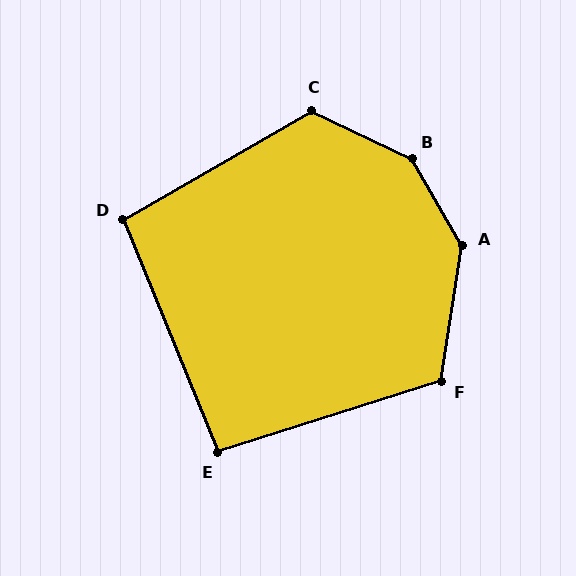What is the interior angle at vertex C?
Approximately 124 degrees (obtuse).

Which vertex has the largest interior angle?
B, at approximately 146 degrees.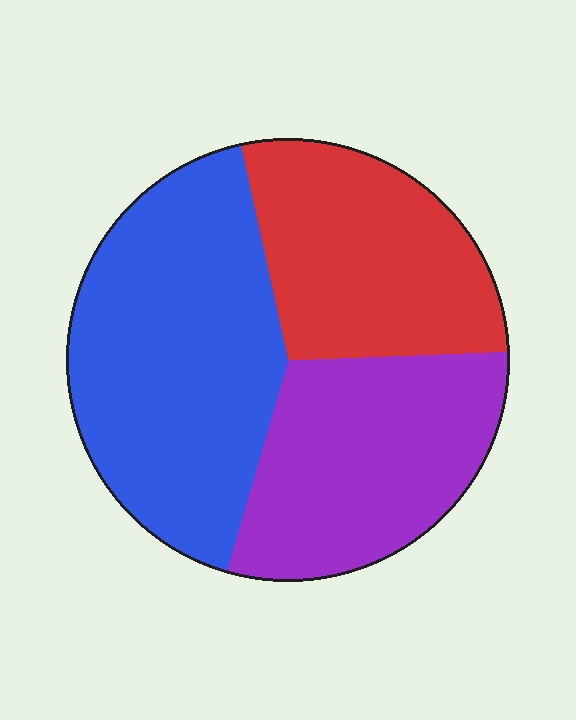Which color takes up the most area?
Blue, at roughly 40%.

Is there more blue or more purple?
Blue.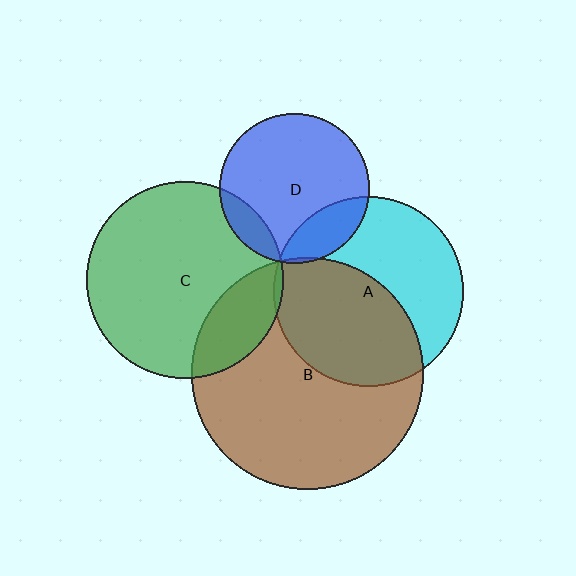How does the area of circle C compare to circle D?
Approximately 1.7 times.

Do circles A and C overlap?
Yes.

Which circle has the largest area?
Circle B (brown).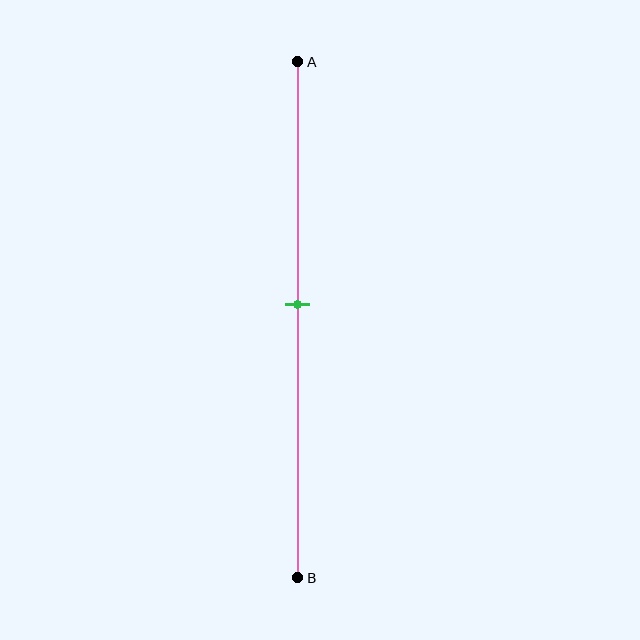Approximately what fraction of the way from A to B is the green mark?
The green mark is approximately 45% of the way from A to B.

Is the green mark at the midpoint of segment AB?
Yes, the mark is approximately at the midpoint.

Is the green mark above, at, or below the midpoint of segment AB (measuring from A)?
The green mark is approximately at the midpoint of segment AB.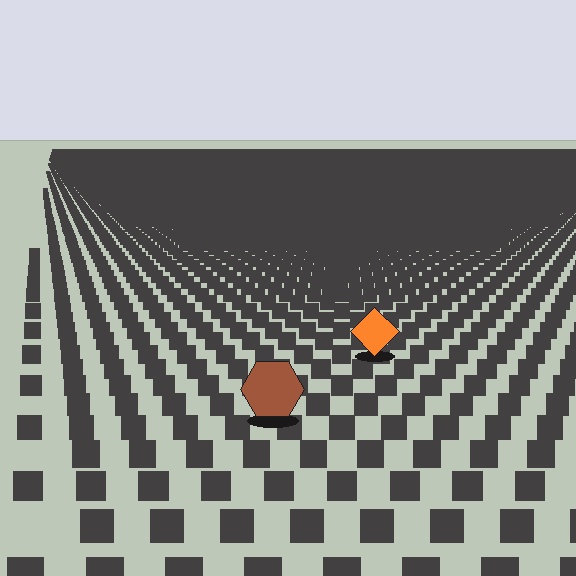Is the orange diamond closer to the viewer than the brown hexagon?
No. The brown hexagon is closer — you can tell from the texture gradient: the ground texture is coarser near it.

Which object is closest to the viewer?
The brown hexagon is closest. The texture marks near it are larger and more spread out.